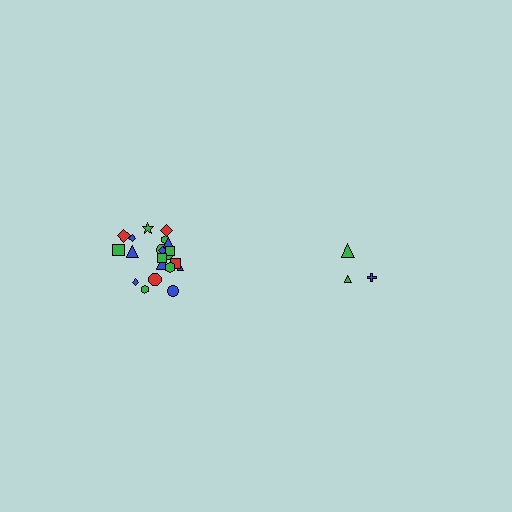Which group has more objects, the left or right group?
The left group.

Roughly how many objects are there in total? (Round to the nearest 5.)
Roughly 25 objects in total.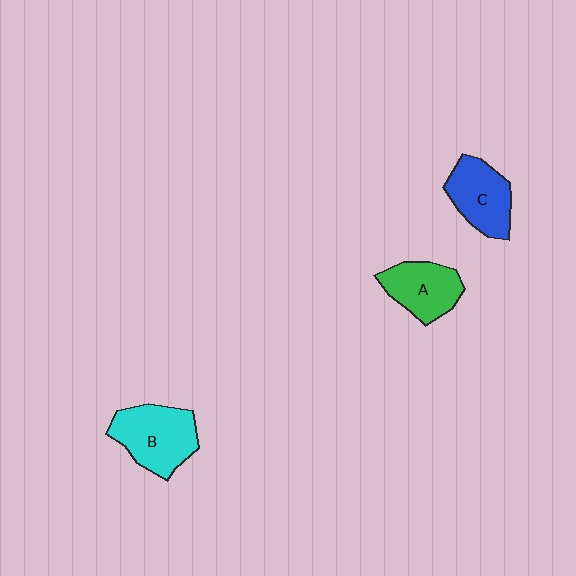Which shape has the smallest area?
Shape A (green).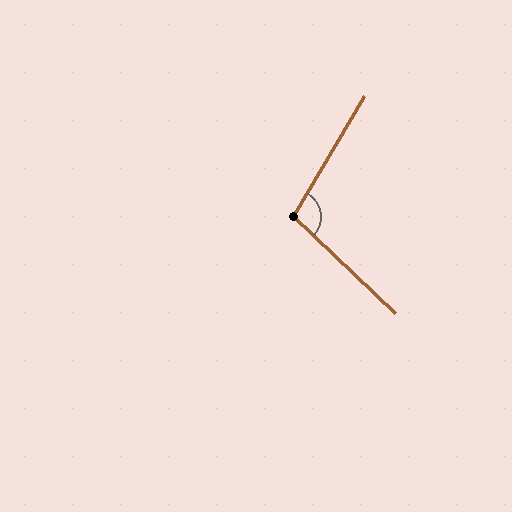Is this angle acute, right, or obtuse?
It is obtuse.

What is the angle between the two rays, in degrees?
Approximately 103 degrees.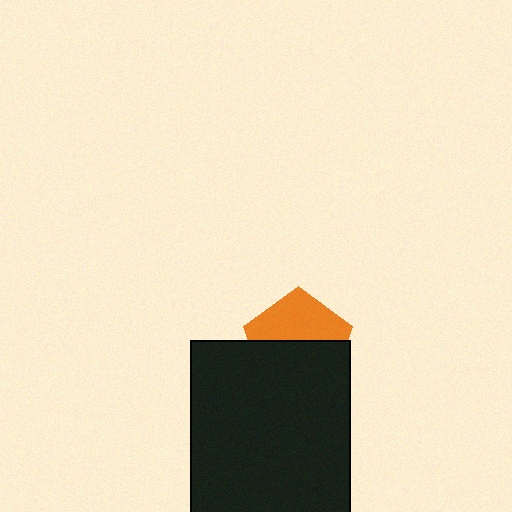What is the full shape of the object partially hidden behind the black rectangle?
The partially hidden object is an orange pentagon.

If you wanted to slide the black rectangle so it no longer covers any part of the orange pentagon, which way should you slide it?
Slide it down — that is the most direct way to separate the two shapes.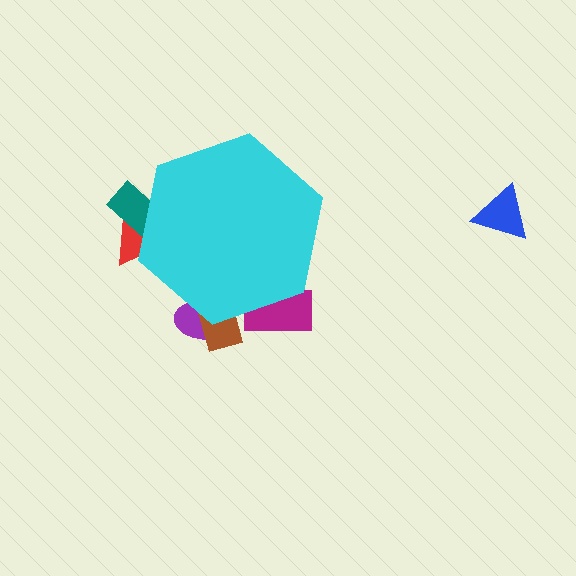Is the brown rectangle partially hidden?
Yes, the brown rectangle is partially hidden behind the cyan hexagon.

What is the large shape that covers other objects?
A cyan hexagon.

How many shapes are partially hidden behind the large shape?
5 shapes are partially hidden.